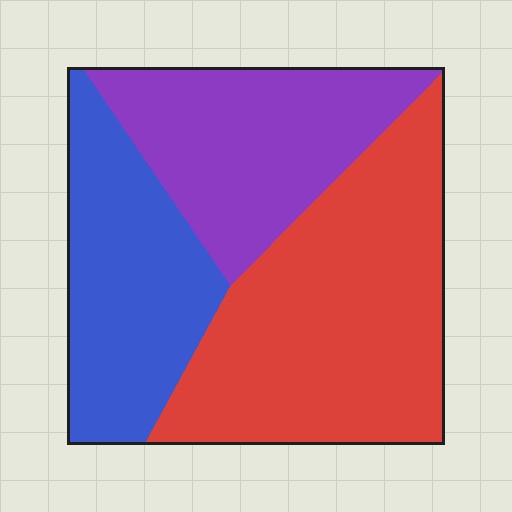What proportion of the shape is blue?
Blue takes up about one quarter (1/4) of the shape.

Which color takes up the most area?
Red, at roughly 45%.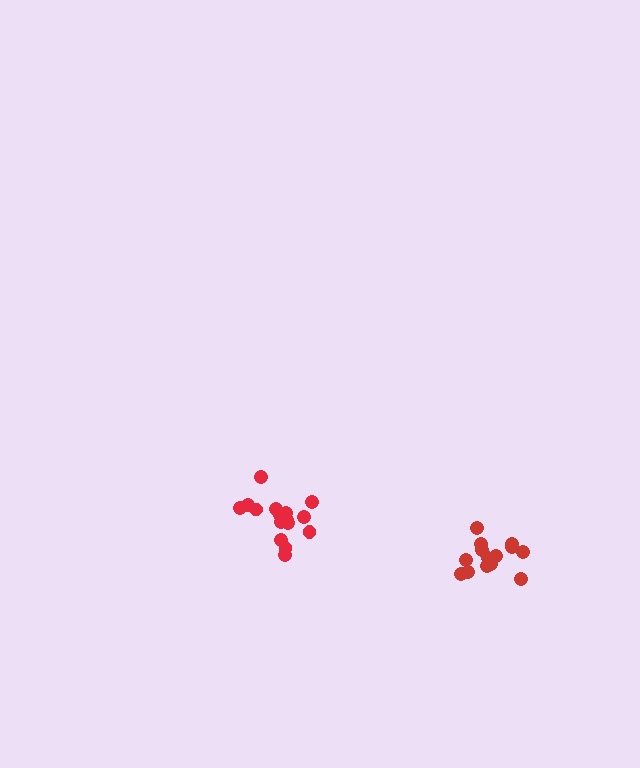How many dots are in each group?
Group 1: 16 dots, Group 2: 14 dots (30 total).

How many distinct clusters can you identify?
There are 2 distinct clusters.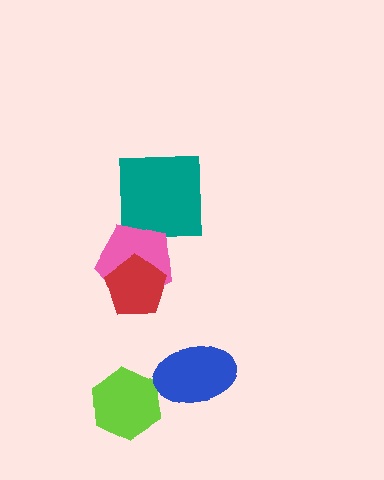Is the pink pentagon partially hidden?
Yes, it is partially covered by another shape.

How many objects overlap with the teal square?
1 object overlaps with the teal square.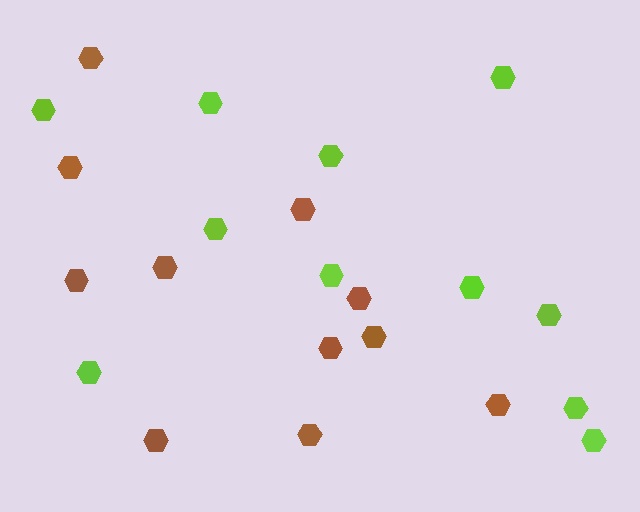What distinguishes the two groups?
There are 2 groups: one group of brown hexagons (11) and one group of lime hexagons (11).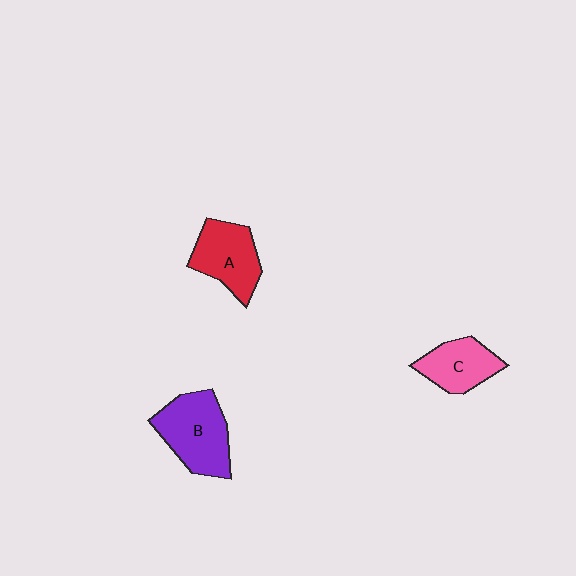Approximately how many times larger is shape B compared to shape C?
Approximately 1.4 times.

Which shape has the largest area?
Shape B (purple).